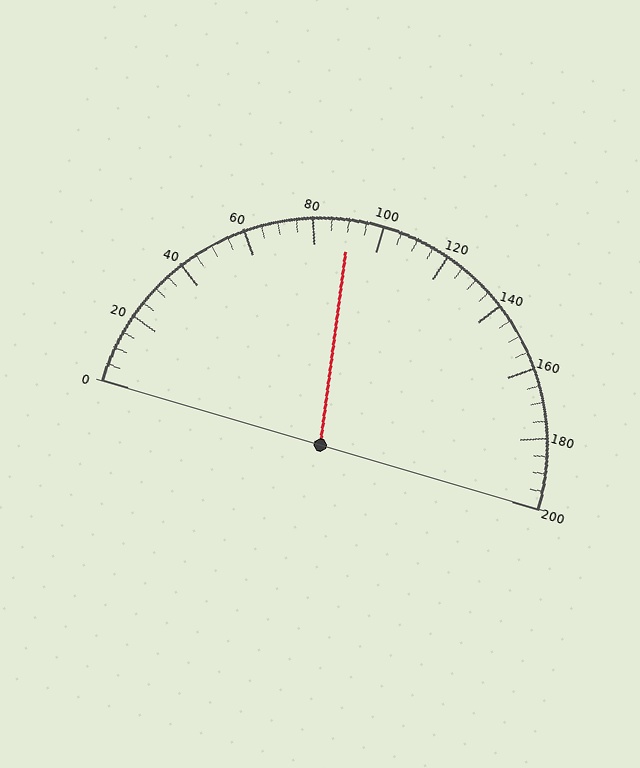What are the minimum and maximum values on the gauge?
The gauge ranges from 0 to 200.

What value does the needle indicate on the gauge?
The needle indicates approximately 90.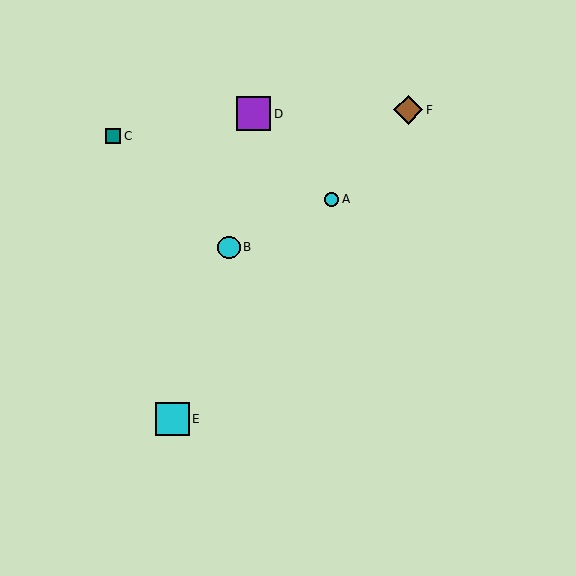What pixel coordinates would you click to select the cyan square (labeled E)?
Click at (172, 419) to select the cyan square E.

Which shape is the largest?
The purple square (labeled D) is the largest.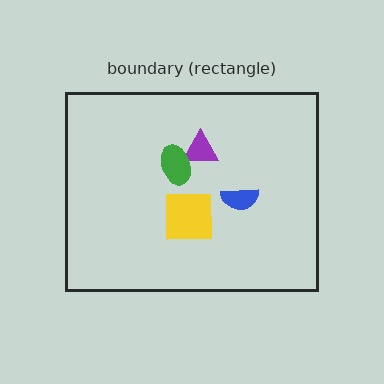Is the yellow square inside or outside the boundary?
Inside.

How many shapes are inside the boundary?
4 inside, 0 outside.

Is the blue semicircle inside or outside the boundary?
Inside.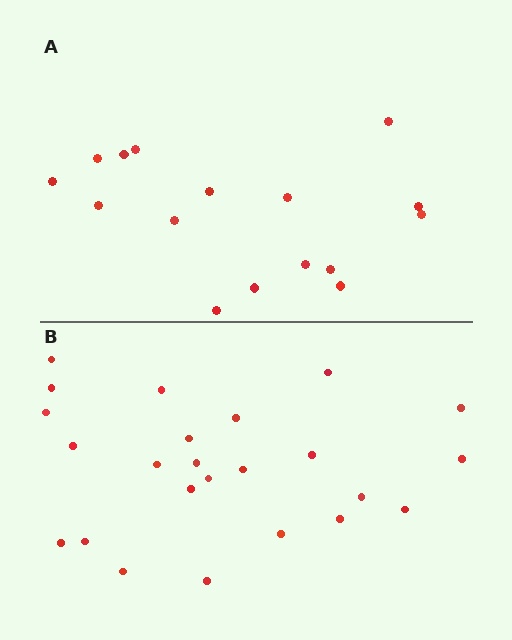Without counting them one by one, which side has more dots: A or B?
Region B (the bottom region) has more dots.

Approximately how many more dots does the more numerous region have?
Region B has roughly 8 or so more dots than region A.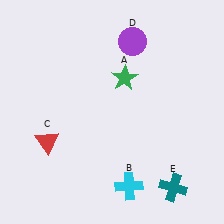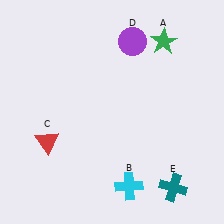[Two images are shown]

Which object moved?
The green star (A) moved right.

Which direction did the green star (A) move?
The green star (A) moved right.